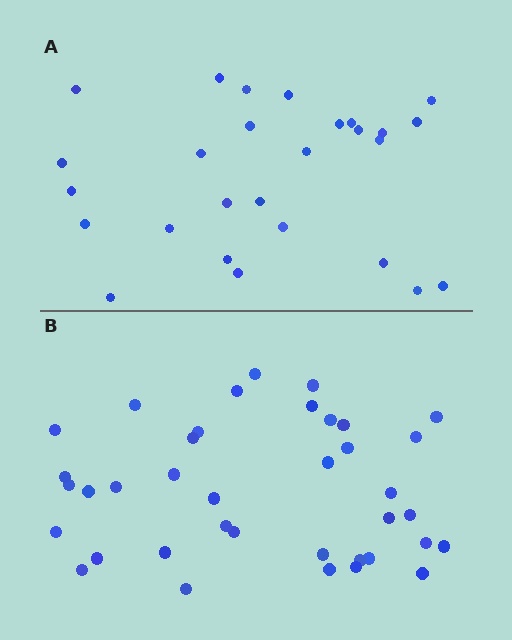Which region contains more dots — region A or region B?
Region B (the bottom region) has more dots.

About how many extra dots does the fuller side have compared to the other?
Region B has roughly 12 or so more dots than region A.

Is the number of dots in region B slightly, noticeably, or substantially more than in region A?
Region B has noticeably more, but not dramatically so. The ratio is roughly 1.4 to 1.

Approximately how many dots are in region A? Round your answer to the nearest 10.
About 30 dots. (The exact count is 27, which rounds to 30.)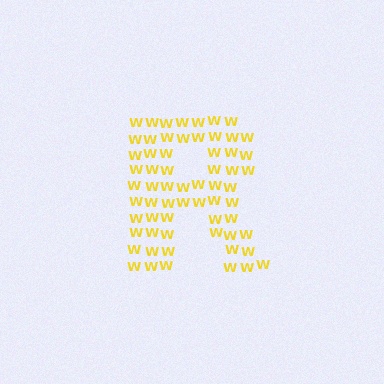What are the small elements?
The small elements are letter W's.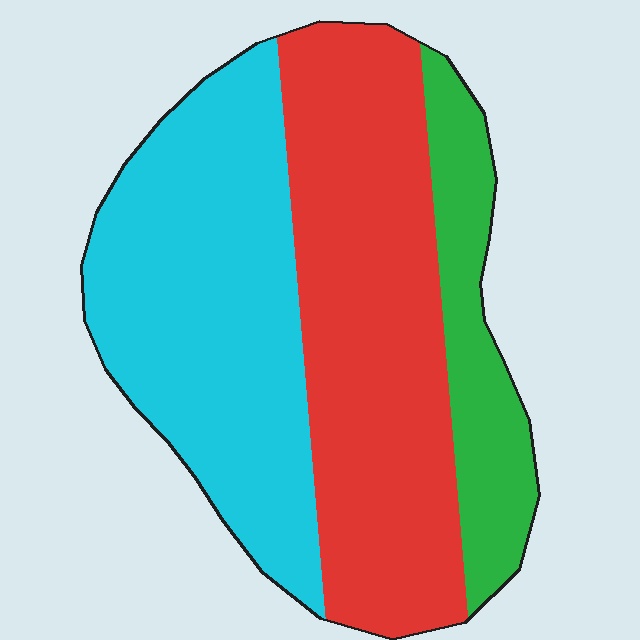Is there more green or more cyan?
Cyan.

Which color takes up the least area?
Green, at roughly 15%.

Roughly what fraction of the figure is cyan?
Cyan takes up about two fifths (2/5) of the figure.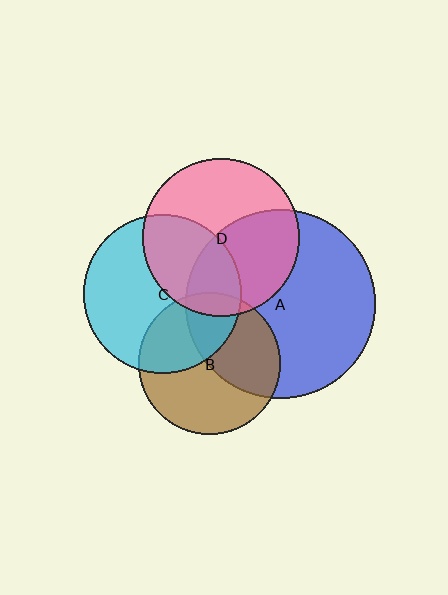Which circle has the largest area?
Circle A (blue).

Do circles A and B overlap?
Yes.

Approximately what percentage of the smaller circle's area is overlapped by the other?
Approximately 45%.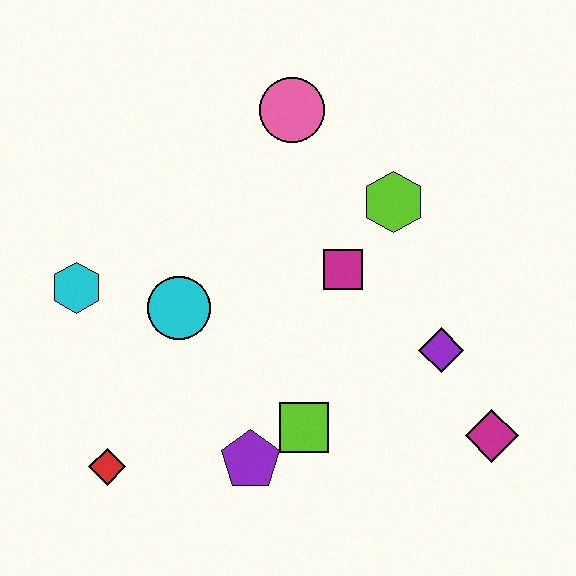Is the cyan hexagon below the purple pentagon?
No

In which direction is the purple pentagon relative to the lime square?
The purple pentagon is to the left of the lime square.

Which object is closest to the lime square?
The purple pentagon is closest to the lime square.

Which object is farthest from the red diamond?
The pink circle is farthest from the red diamond.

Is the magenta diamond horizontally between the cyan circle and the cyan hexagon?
No